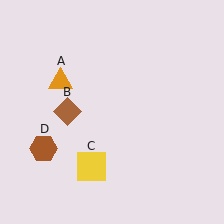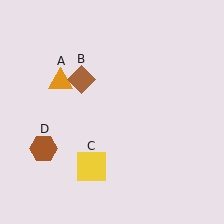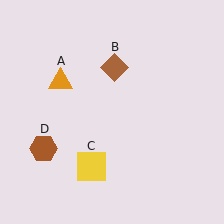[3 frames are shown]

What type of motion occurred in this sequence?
The brown diamond (object B) rotated clockwise around the center of the scene.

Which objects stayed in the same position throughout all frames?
Orange triangle (object A) and yellow square (object C) and brown hexagon (object D) remained stationary.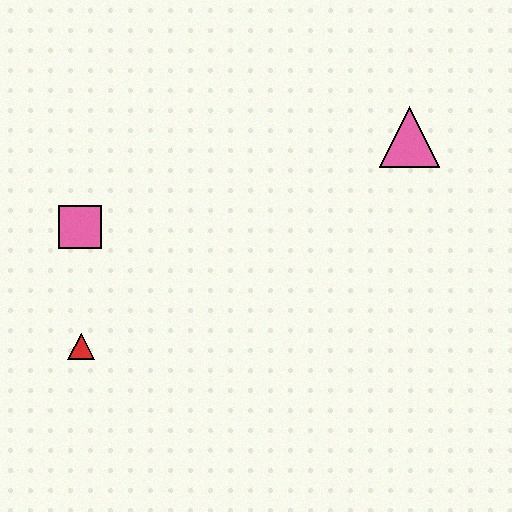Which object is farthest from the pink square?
The pink triangle is farthest from the pink square.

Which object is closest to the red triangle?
The pink square is closest to the red triangle.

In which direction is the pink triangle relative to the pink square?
The pink triangle is to the right of the pink square.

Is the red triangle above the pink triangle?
No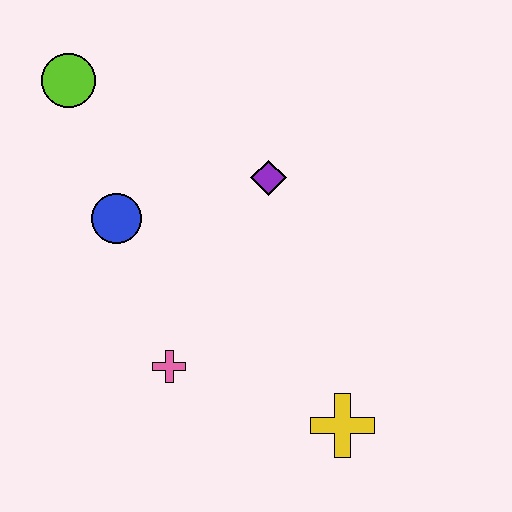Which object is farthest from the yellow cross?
The lime circle is farthest from the yellow cross.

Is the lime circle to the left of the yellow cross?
Yes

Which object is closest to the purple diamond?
The blue circle is closest to the purple diamond.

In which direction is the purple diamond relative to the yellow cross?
The purple diamond is above the yellow cross.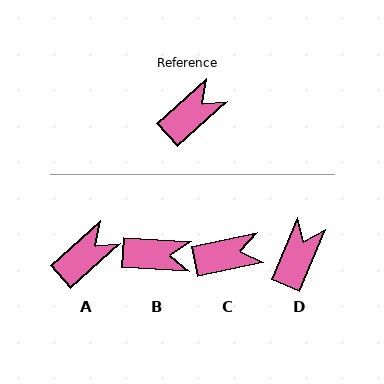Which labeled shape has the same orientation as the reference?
A.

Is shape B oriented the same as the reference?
No, it is off by about 46 degrees.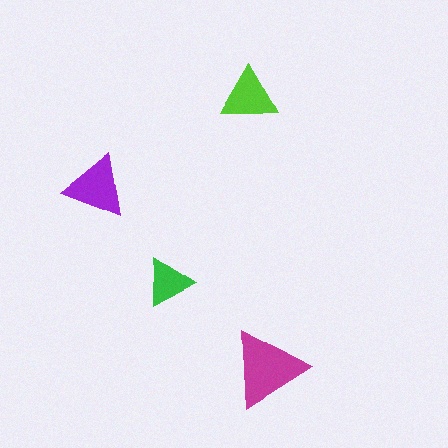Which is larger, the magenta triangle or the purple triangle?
The magenta one.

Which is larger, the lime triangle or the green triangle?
The lime one.